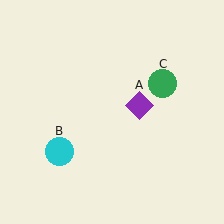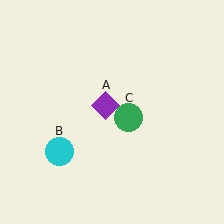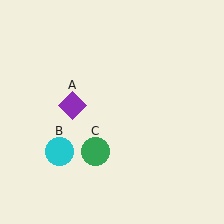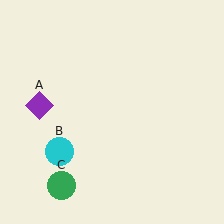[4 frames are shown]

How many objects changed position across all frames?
2 objects changed position: purple diamond (object A), green circle (object C).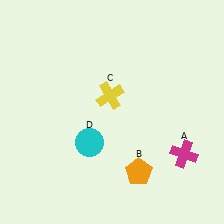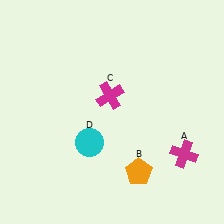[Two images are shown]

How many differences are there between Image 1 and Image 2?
There is 1 difference between the two images.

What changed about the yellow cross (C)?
In Image 1, C is yellow. In Image 2, it changed to magenta.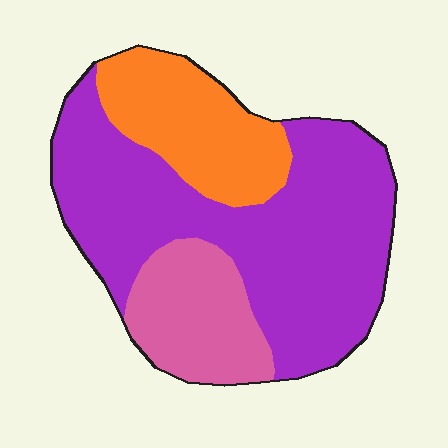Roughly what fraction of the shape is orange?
Orange takes up about one fifth (1/5) of the shape.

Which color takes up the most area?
Purple, at roughly 60%.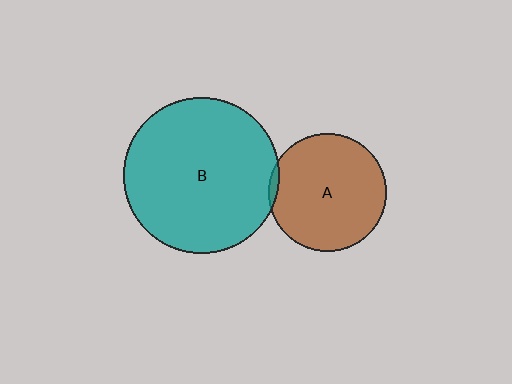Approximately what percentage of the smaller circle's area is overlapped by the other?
Approximately 5%.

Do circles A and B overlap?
Yes.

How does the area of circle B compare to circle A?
Approximately 1.7 times.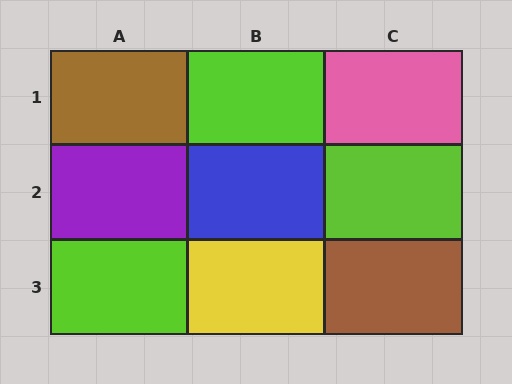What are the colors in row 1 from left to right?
Brown, lime, pink.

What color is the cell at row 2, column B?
Blue.